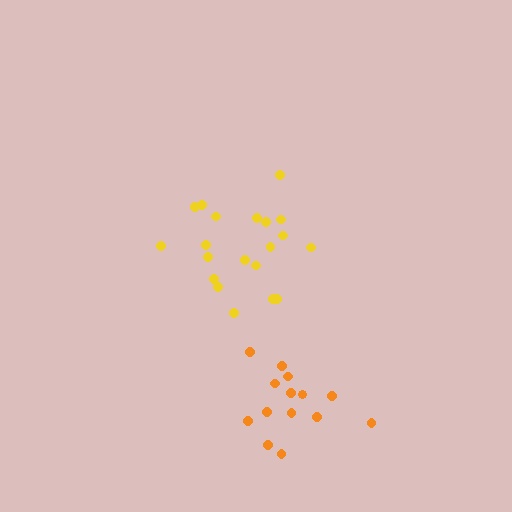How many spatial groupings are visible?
There are 2 spatial groupings.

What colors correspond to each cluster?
The clusters are colored: yellow, orange.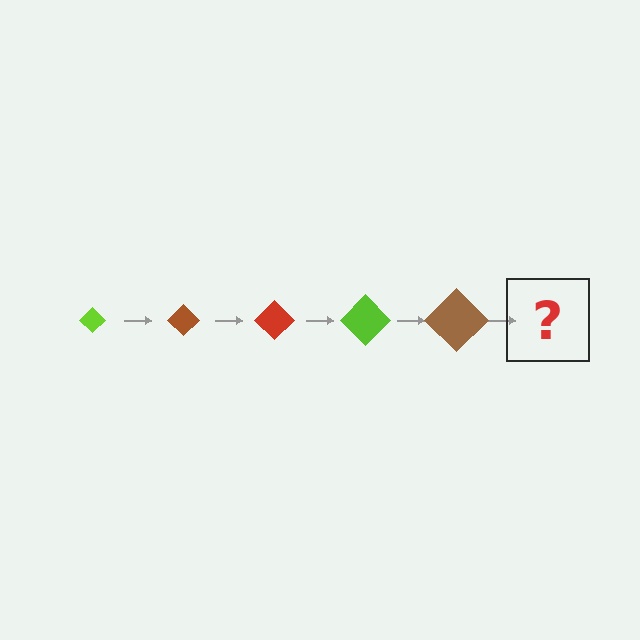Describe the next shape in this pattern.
It should be a red diamond, larger than the previous one.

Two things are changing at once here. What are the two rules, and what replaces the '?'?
The two rules are that the diamond grows larger each step and the color cycles through lime, brown, and red. The '?' should be a red diamond, larger than the previous one.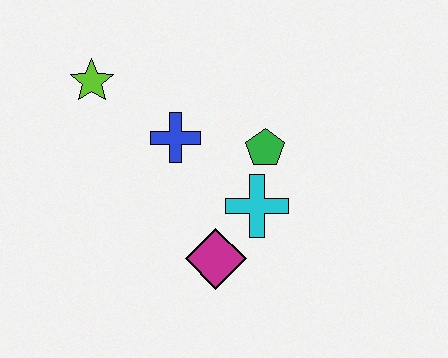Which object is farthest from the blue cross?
The magenta diamond is farthest from the blue cross.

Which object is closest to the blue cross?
The green pentagon is closest to the blue cross.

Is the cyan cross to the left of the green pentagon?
Yes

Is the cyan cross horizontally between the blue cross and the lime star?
No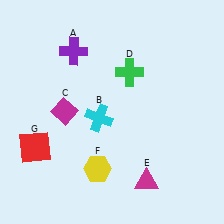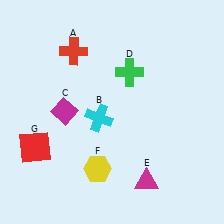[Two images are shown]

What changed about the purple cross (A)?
In Image 1, A is purple. In Image 2, it changed to red.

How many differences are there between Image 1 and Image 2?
There is 1 difference between the two images.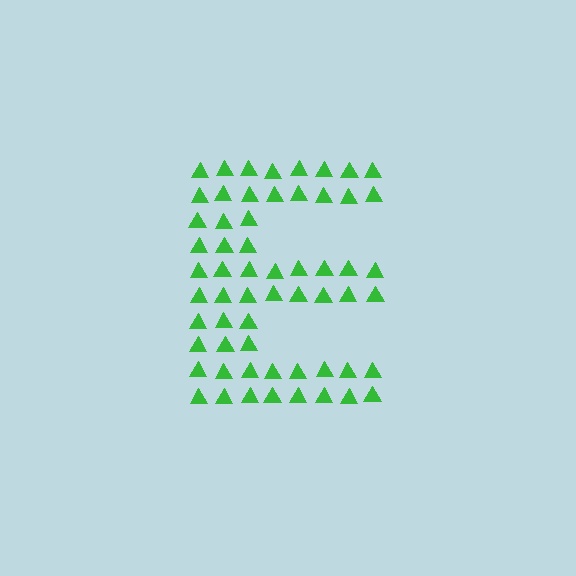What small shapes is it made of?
It is made of small triangles.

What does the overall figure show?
The overall figure shows the letter E.